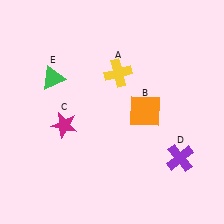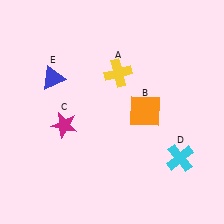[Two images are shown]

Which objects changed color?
D changed from purple to cyan. E changed from green to blue.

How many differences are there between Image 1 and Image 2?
There are 2 differences between the two images.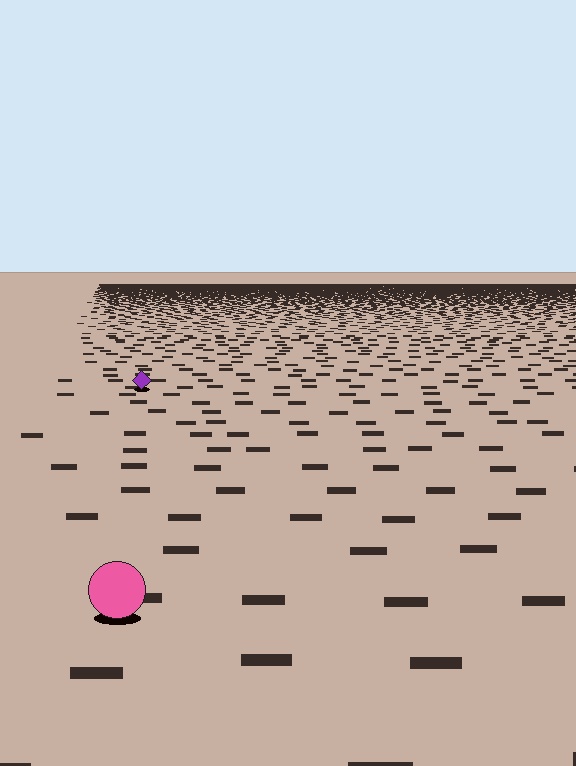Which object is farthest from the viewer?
The purple diamond is farthest from the viewer. It appears smaller and the ground texture around it is denser.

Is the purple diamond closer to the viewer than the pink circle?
No. The pink circle is closer — you can tell from the texture gradient: the ground texture is coarser near it.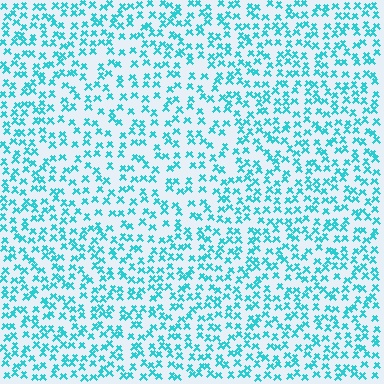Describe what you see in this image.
The image contains small cyan elements arranged at two different densities. A circle-shaped region is visible where the elements are less densely packed than the surrounding area.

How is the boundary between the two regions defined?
The boundary is defined by a change in element density (approximately 1.4x ratio). All elements are the same color, size, and shape.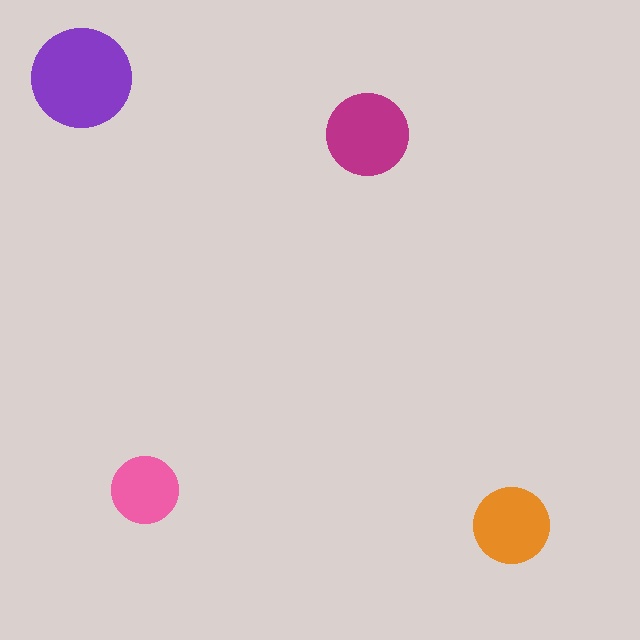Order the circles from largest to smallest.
the purple one, the magenta one, the orange one, the pink one.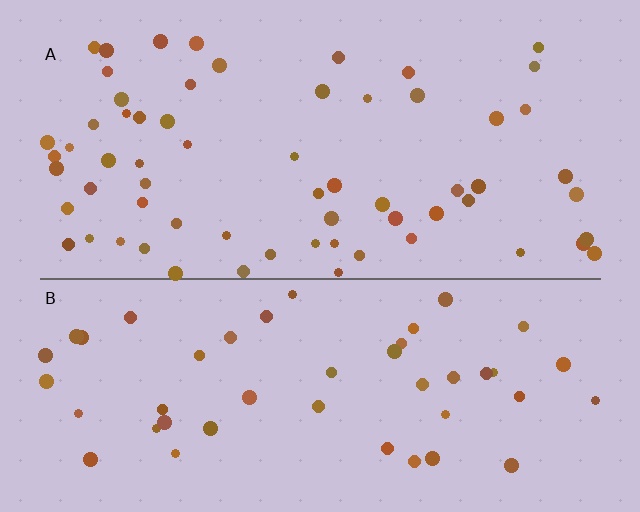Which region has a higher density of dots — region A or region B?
A (the top).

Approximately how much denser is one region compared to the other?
Approximately 1.4× — region A over region B.